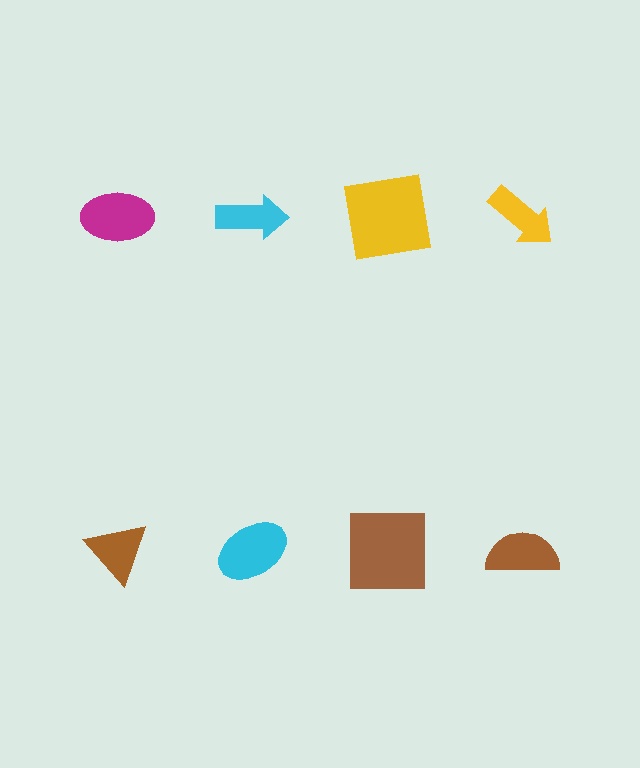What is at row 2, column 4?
A brown semicircle.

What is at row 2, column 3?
A brown square.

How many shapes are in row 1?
4 shapes.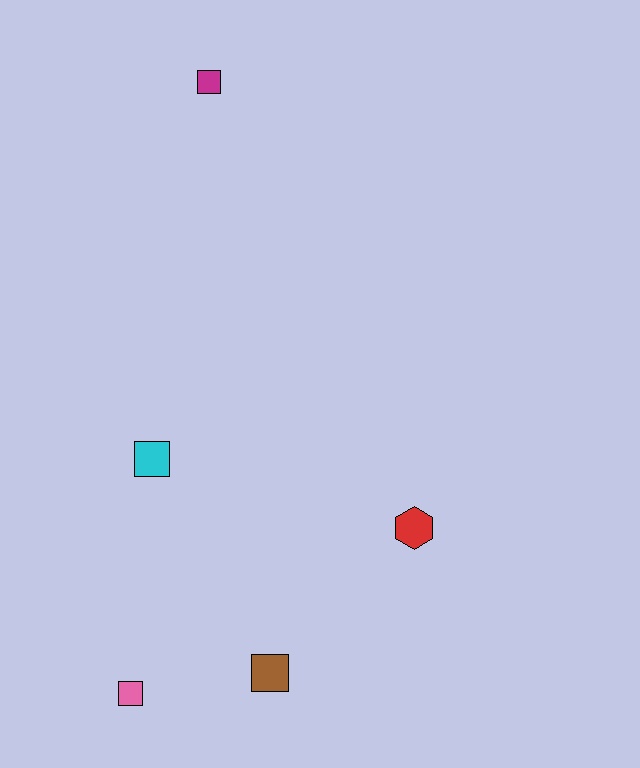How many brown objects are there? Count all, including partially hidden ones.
There is 1 brown object.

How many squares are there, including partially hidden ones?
There are 4 squares.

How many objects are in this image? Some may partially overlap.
There are 5 objects.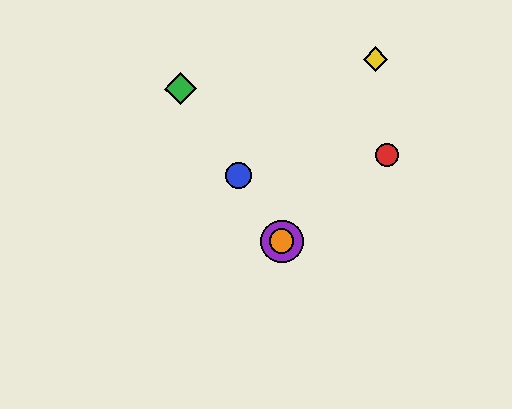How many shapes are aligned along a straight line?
4 shapes (the blue circle, the green diamond, the purple circle, the orange circle) are aligned along a straight line.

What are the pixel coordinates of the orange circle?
The orange circle is at (282, 241).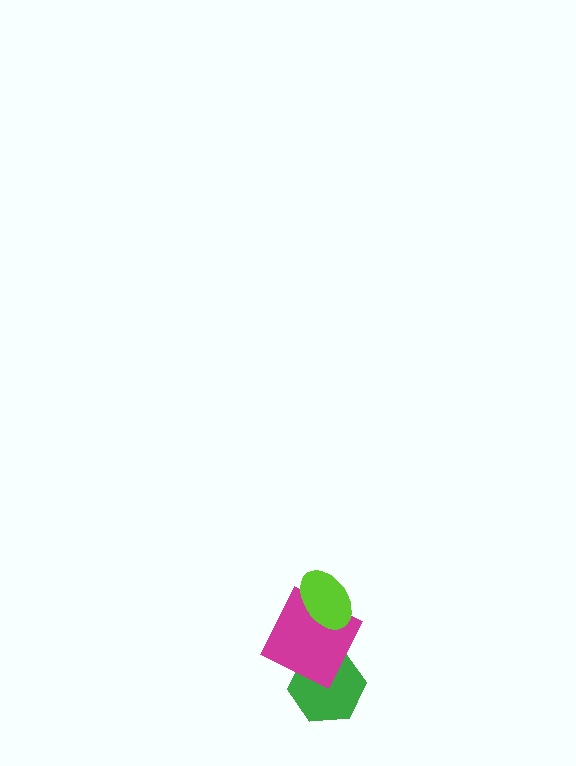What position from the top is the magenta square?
The magenta square is 2nd from the top.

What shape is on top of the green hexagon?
The magenta square is on top of the green hexagon.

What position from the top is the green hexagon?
The green hexagon is 3rd from the top.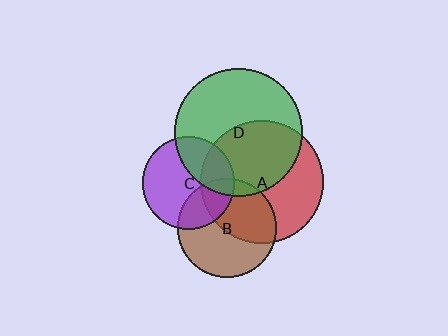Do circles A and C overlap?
Yes.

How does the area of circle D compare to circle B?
Approximately 1.7 times.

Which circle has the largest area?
Circle D (green).